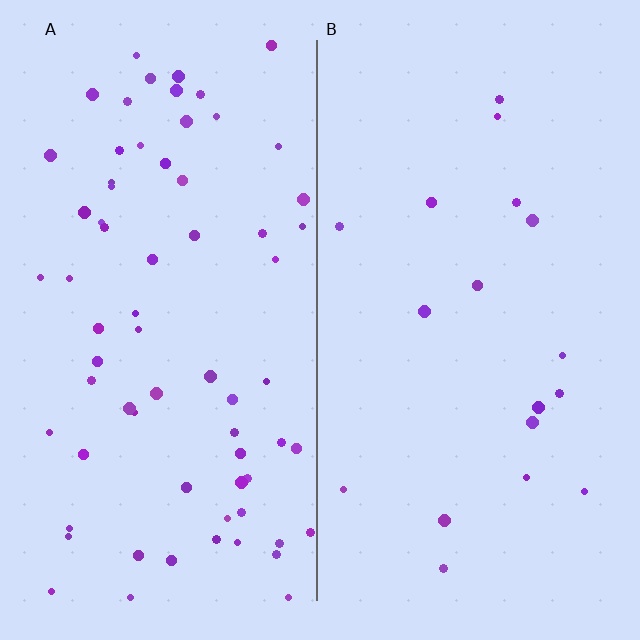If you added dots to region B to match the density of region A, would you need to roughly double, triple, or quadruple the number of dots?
Approximately quadruple.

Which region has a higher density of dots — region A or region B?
A (the left).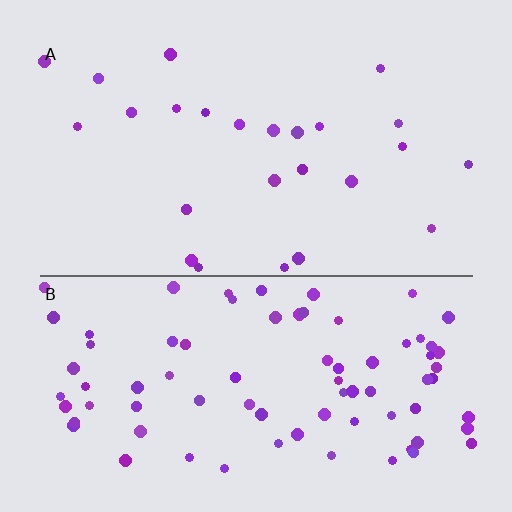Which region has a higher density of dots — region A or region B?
B (the bottom).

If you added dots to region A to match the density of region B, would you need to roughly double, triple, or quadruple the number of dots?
Approximately triple.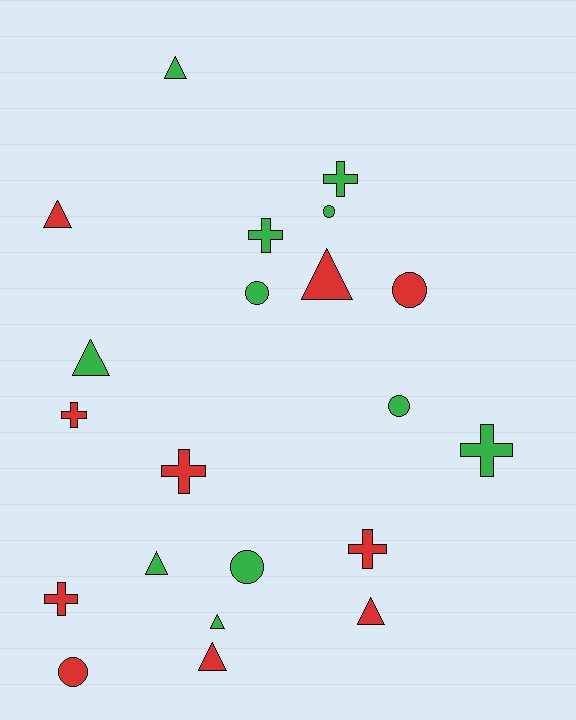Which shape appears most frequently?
Triangle, with 8 objects.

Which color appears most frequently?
Green, with 11 objects.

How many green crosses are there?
There are 3 green crosses.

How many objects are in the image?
There are 21 objects.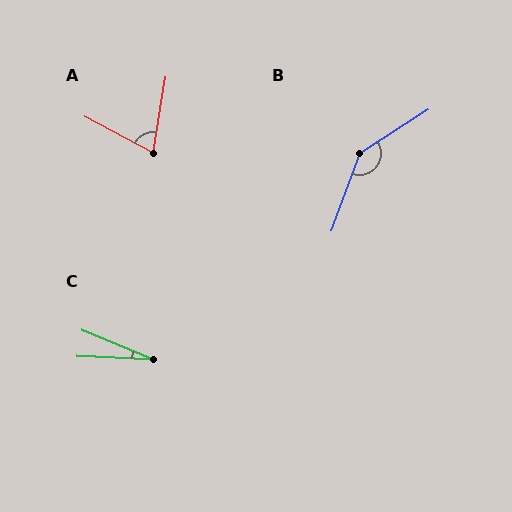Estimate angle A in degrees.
Approximately 71 degrees.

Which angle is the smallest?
C, at approximately 20 degrees.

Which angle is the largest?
B, at approximately 143 degrees.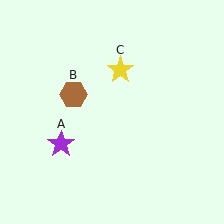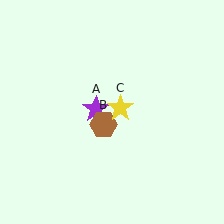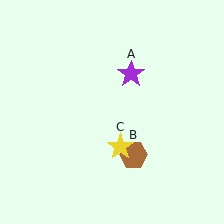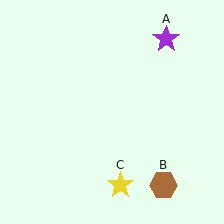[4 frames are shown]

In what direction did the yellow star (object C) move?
The yellow star (object C) moved down.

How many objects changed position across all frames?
3 objects changed position: purple star (object A), brown hexagon (object B), yellow star (object C).